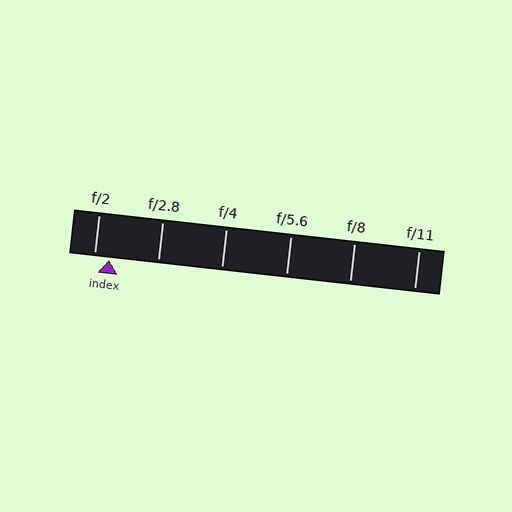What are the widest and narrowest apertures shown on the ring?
The widest aperture shown is f/2 and the narrowest is f/11.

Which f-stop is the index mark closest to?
The index mark is closest to f/2.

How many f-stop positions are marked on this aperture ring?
There are 6 f-stop positions marked.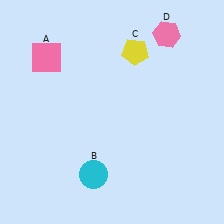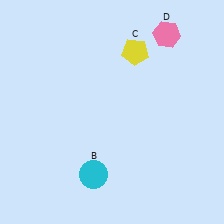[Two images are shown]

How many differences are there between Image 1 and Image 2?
There is 1 difference between the two images.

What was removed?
The pink square (A) was removed in Image 2.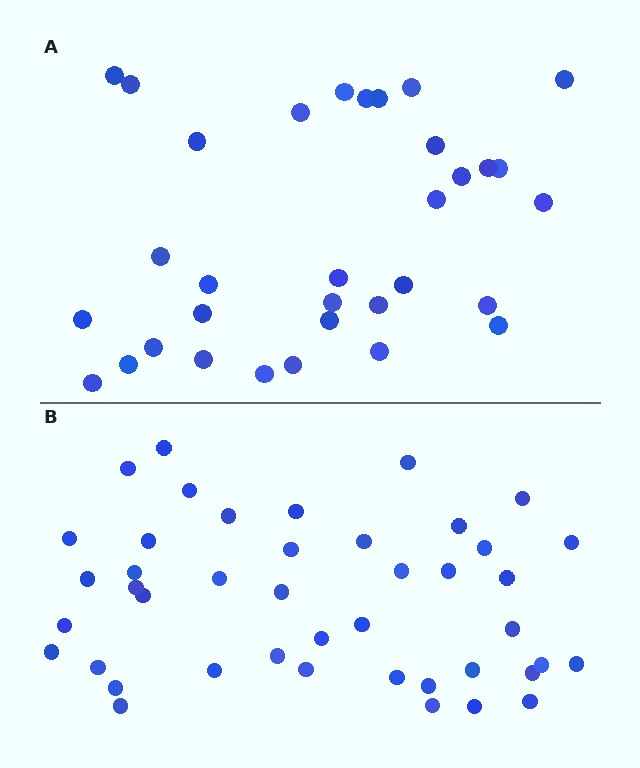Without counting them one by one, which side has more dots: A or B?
Region B (the bottom region) has more dots.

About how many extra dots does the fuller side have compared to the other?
Region B has roughly 10 or so more dots than region A.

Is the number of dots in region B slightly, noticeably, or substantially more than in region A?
Region B has noticeably more, but not dramatically so. The ratio is roughly 1.3 to 1.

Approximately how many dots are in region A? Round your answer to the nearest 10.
About 30 dots. (The exact count is 33, which rounds to 30.)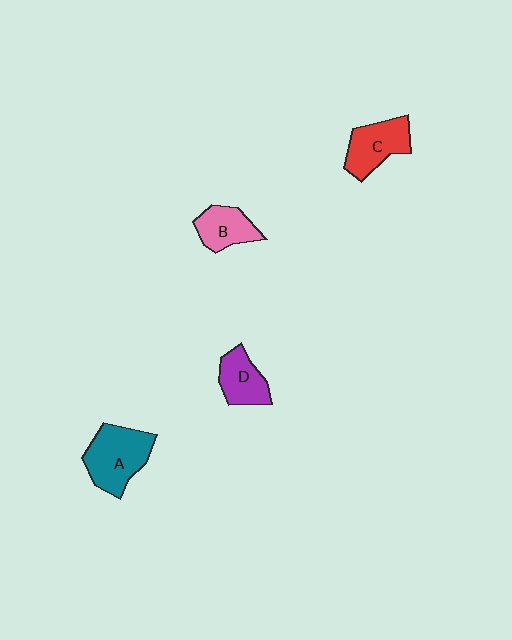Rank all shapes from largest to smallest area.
From largest to smallest: A (teal), C (red), D (purple), B (pink).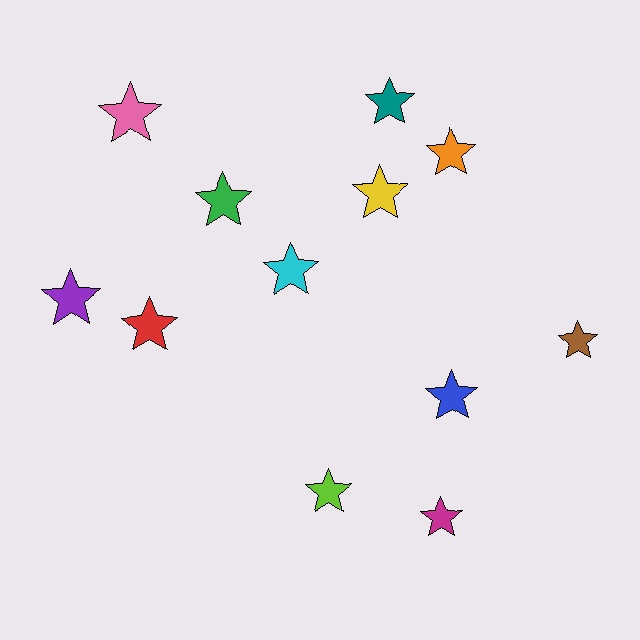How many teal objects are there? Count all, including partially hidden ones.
There is 1 teal object.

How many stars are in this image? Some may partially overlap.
There are 12 stars.